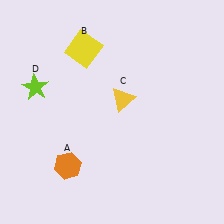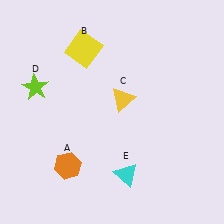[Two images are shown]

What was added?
A cyan triangle (E) was added in Image 2.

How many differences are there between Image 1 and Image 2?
There is 1 difference between the two images.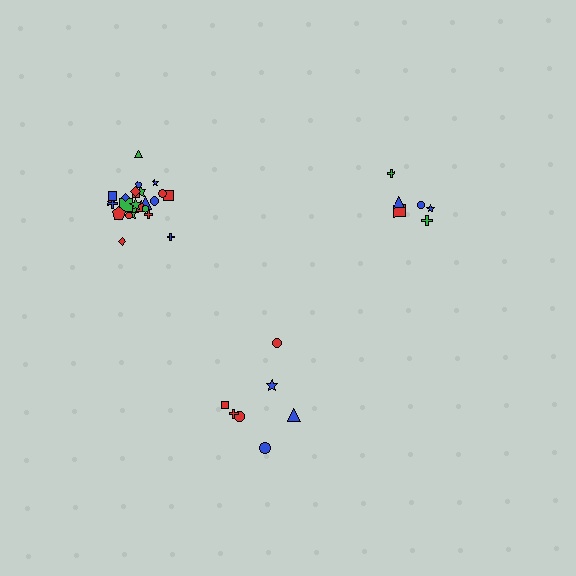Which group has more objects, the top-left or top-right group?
The top-left group.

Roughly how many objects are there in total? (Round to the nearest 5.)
Roughly 40 objects in total.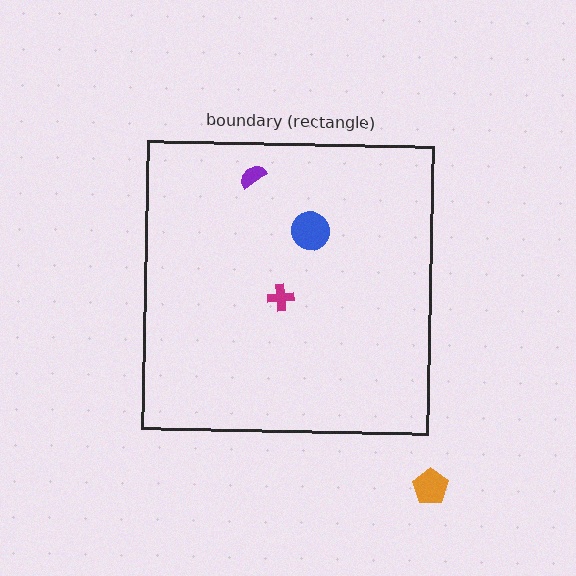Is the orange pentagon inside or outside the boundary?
Outside.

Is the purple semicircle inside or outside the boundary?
Inside.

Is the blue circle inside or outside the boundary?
Inside.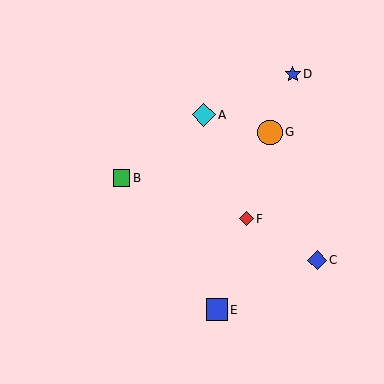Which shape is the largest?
The orange circle (labeled G) is the largest.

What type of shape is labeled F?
Shape F is a red diamond.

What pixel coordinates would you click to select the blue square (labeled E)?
Click at (217, 310) to select the blue square E.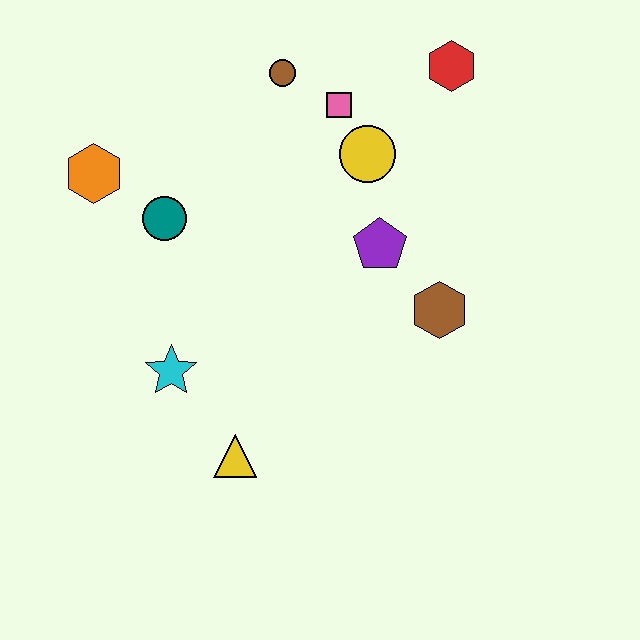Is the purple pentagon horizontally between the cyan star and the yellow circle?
No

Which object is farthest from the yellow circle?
The yellow triangle is farthest from the yellow circle.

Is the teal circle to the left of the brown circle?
Yes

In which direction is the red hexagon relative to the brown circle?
The red hexagon is to the right of the brown circle.